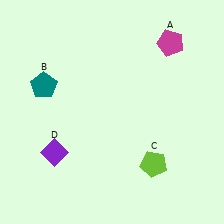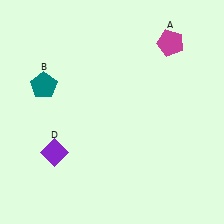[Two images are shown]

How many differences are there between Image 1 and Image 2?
There is 1 difference between the two images.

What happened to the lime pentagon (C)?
The lime pentagon (C) was removed in Image 2. It was in the bottom-right area of Image 1.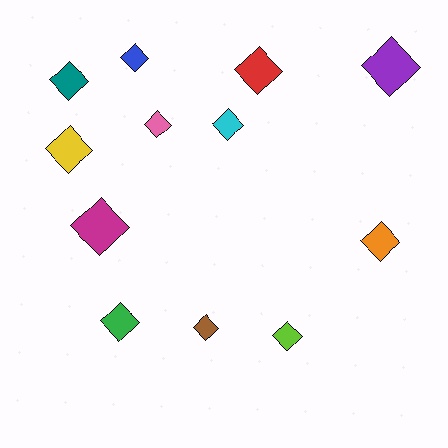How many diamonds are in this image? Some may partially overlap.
There are 12 diamonds.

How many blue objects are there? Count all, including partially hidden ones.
There is 1 blue object.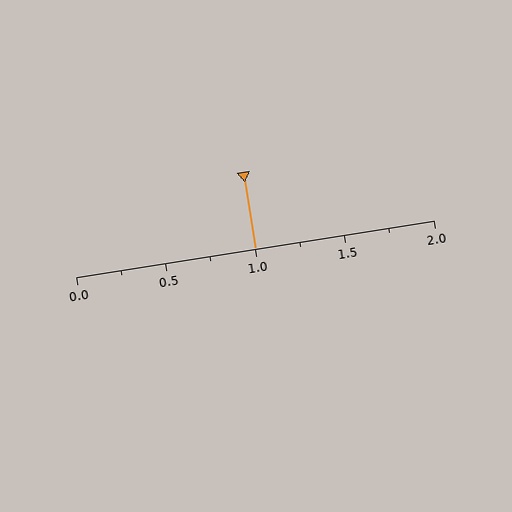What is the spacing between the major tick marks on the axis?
The major ticks are spaced 0.5 apart.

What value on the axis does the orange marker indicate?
The marker indicates approximately 1.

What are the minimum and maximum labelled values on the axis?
The axis runs from 0.0 to 2.0.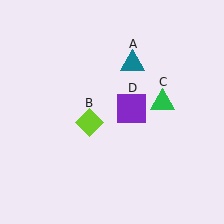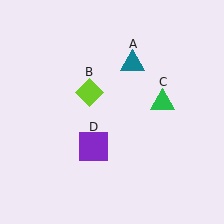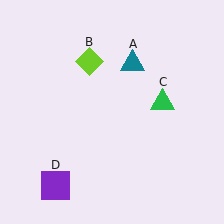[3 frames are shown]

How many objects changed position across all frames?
2 objects changed position: lime diamond (object B), purple square (object D).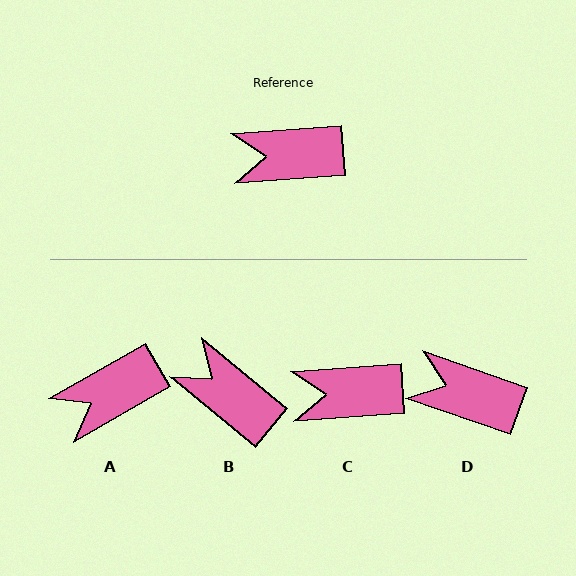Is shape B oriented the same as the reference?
No, it is off by about 44 degrees.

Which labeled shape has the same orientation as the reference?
C.